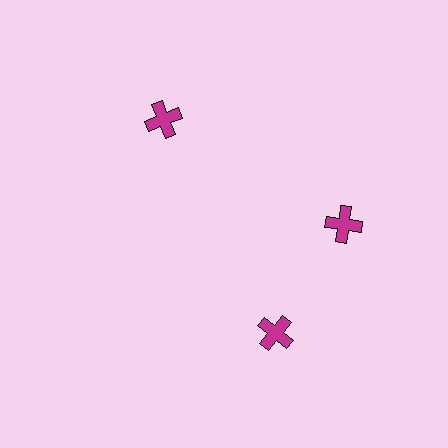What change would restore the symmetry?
The symmetry would be restored by rotating it back into even spacing with its neighbors so that all 3 crosses sit at equal angles and equal distance from the center.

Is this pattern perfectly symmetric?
No. The 3 magenta crosses are arranged in a ring, but one element near the 7 o'clock position is rotated out of alignment along the ring, breaking the 3-fold rotational symmetry.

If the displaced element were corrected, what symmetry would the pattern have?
It would have 3-fold rotational symmetry — the pattern would map onto itself every 120 degrees.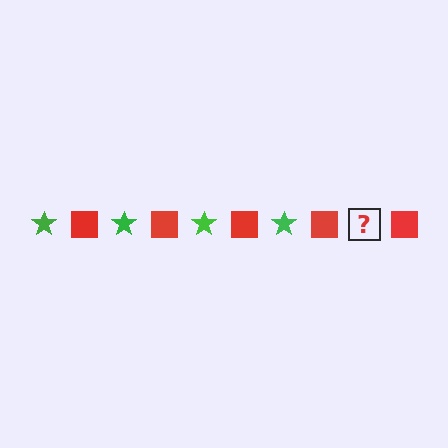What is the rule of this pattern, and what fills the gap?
The rule is that the pattern alternates between green star and red square. The gap should be filled with a green star.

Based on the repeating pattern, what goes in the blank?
The blank should be a green star.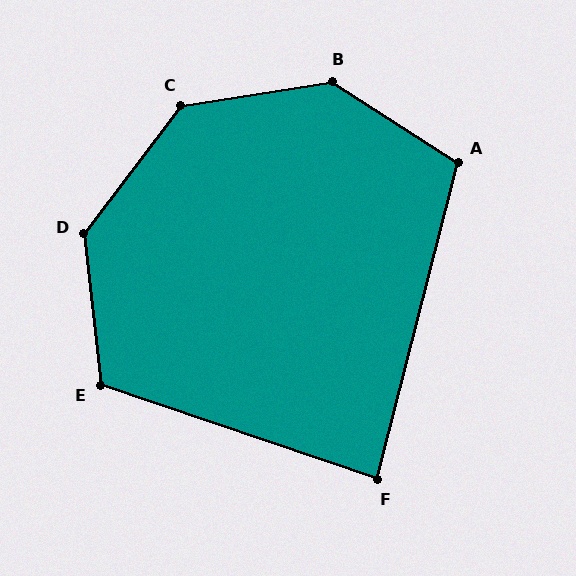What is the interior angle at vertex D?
Approximately 136 degrees (obtuse).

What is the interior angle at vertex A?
Approximately 109 degrees (obtuse).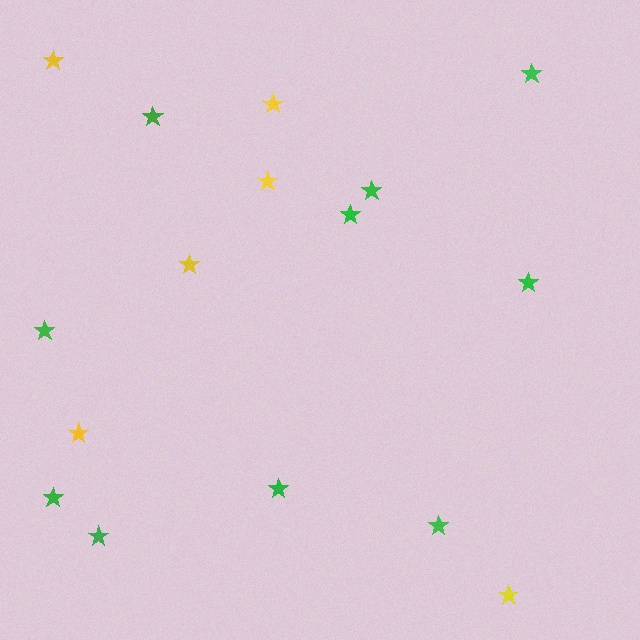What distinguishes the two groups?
There are 2 groups: one group of yellow stars (6) and one group of green stars (10).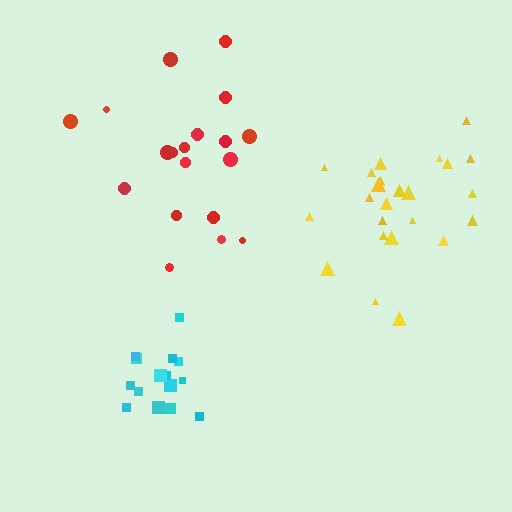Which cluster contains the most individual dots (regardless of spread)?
Yellow (24).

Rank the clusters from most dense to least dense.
cyan, yellow, red.